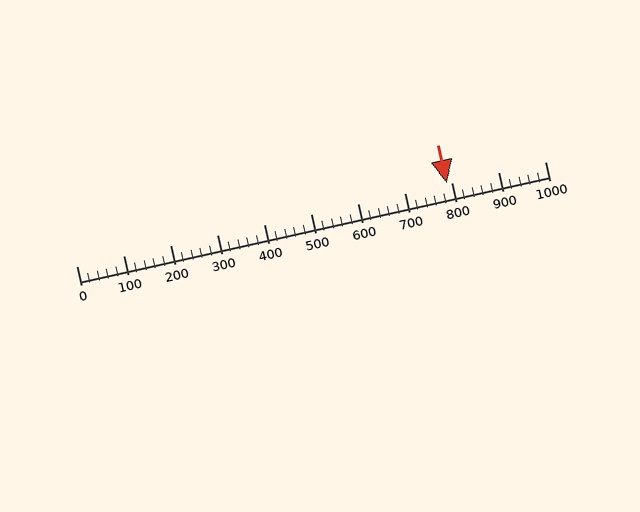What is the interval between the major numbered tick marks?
The major tick marks are spaced 100 units apart.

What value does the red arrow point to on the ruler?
The red arrow points to approximately 790.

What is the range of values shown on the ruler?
The ruler shows values from 0 to 1000.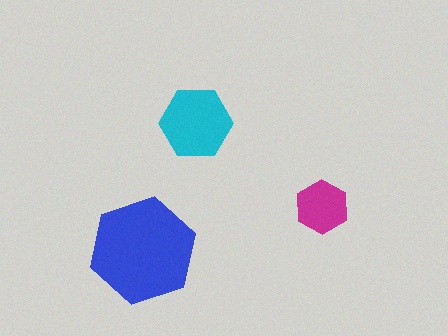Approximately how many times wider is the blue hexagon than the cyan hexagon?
About 1.5 times wider.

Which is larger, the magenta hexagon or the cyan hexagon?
The cyan one.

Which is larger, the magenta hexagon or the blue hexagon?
The blue one.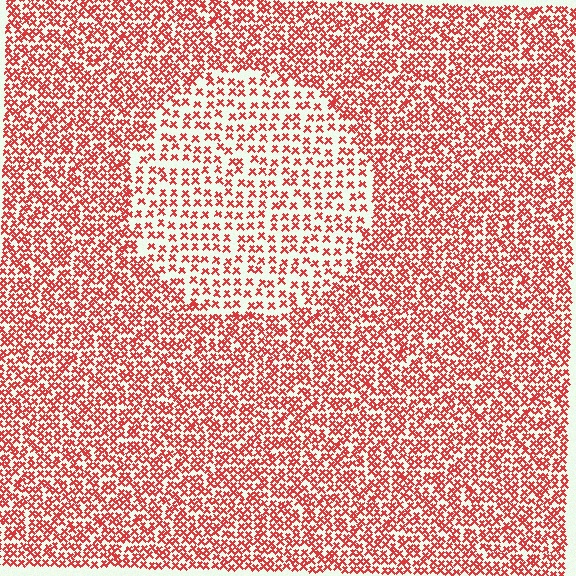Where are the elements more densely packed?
The elements are more densely packed outside the circle boundary.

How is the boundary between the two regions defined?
The boundary is defined by a change in element density (approximately 1.9x ratio). All elements are the same color, size, and shape.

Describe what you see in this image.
The image contains small red elements arranged at two different densities. A circle-shaped region is visible where the elements are less densely packed than the surrounding area.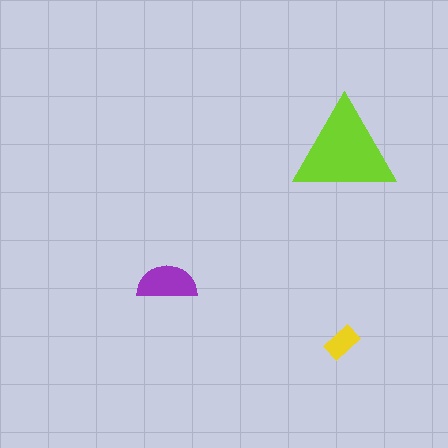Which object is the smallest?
The yellow rectangle.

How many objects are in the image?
There are 3 objects in the image.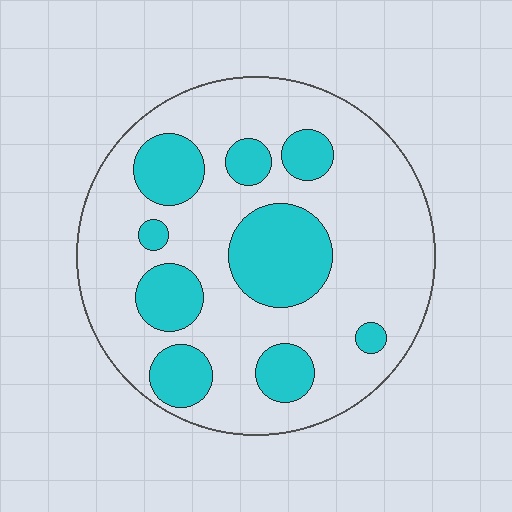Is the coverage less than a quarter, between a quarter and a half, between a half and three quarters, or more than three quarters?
Between a quarter and a half.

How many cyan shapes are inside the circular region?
9.